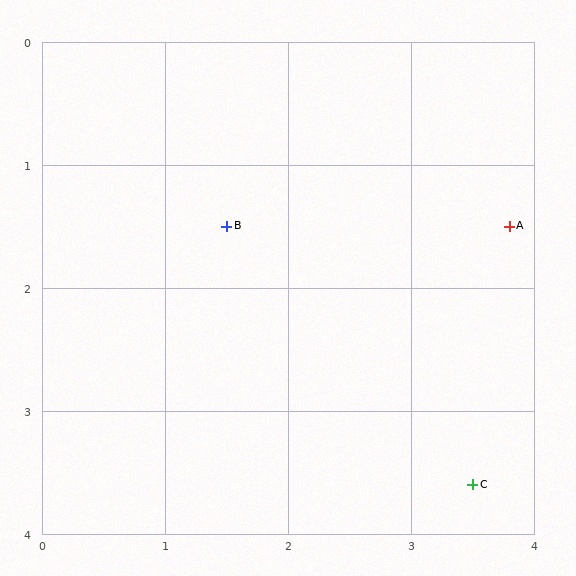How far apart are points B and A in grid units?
Points B and A are about 2.3 grid units apart.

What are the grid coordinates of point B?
Point B is at approximately (1.5, 1.5).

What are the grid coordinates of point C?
Point C is at approximately (3.5, 3.6).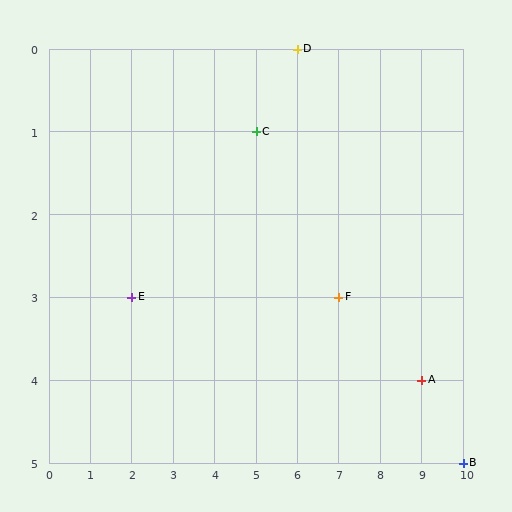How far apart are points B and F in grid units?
Points B and F are 3 columns and 2 rows apart (about 3.6 grid units diagonally).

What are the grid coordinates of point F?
Point F is at grid coordinates (7, 3).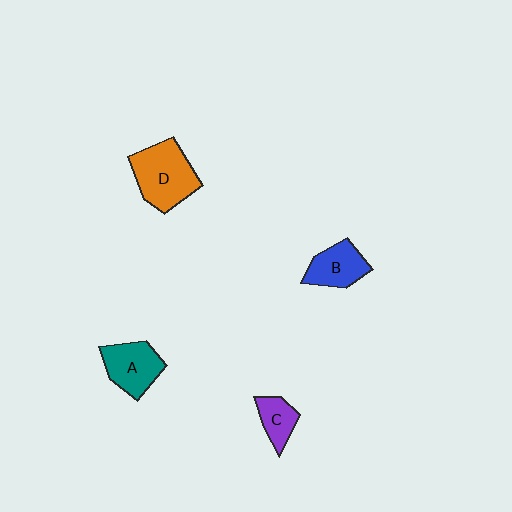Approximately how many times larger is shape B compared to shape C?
Approximately 1.4 times.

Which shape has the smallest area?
Shape C (purple).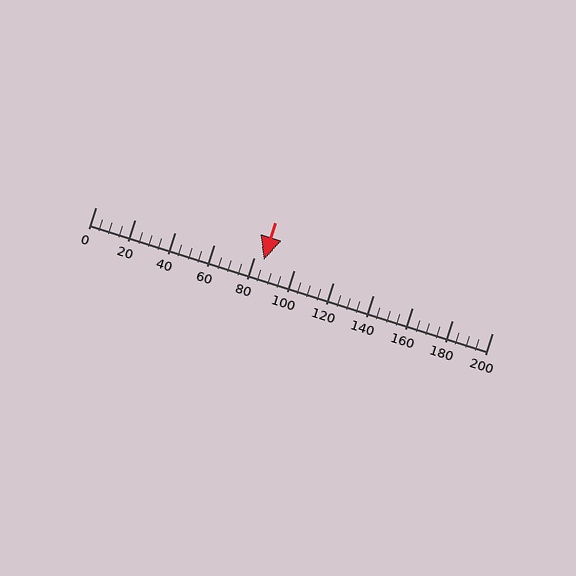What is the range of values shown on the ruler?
The ruler shows values from 0 to 200.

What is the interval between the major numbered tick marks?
The major tick marks are spaced 20 units apart.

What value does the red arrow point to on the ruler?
The red arrow points to approximately 85.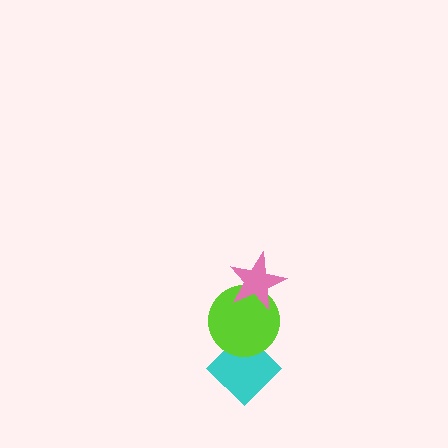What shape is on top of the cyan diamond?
The lime circle is on top of the cyan diamond.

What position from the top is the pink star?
The pink star is 1st from the top.